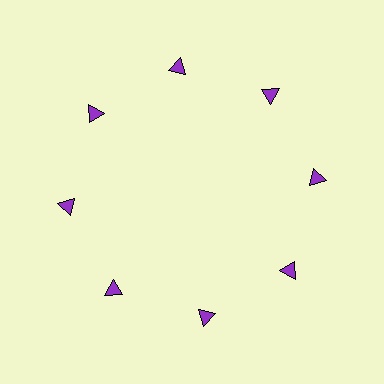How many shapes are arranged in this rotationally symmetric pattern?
There are 8 shapes, arranged in 8 groups of 1.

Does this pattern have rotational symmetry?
Yes, this pattern has 8-fold rotational symmetry. It looks the same after rotating 45 degrees around the center.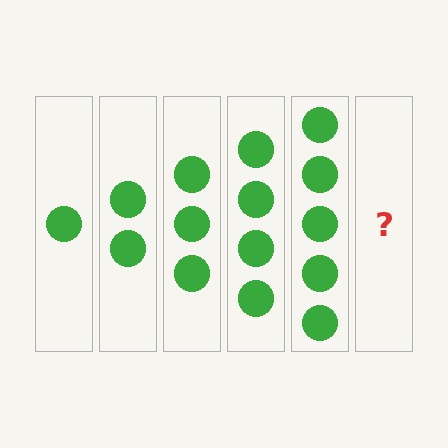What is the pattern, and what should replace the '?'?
The pattern is that each step adds one more circle. The '?' should be 6 circles.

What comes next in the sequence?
The next element should be 6 circles.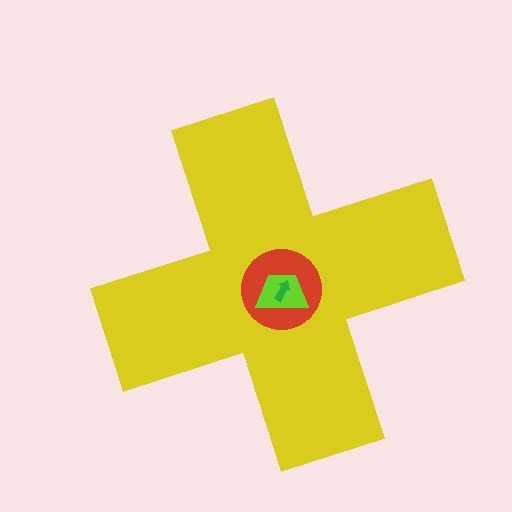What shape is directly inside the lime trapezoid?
The green arrow.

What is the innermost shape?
The green arrow.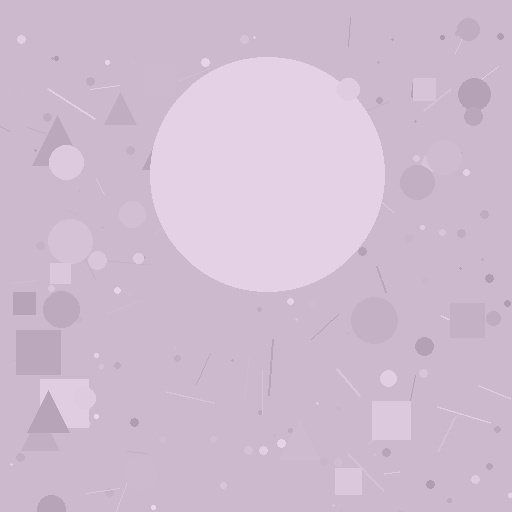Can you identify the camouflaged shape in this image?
The camouflaged shape is a circle.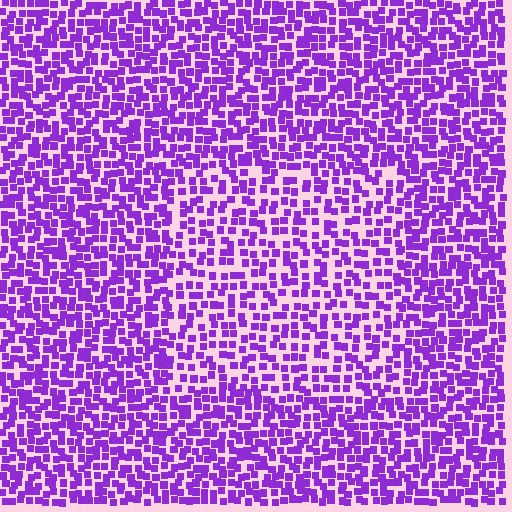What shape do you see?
I see a rectangle.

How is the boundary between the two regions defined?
The boundary is defined by a change in element density (approximately 1.5x ratio). All elements are the same color, size, and shape.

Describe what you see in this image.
The image contains small purple elements arranged at two different densities. A rectangle-shaped region is visible where the elements are less densely packed than the surrounding area.